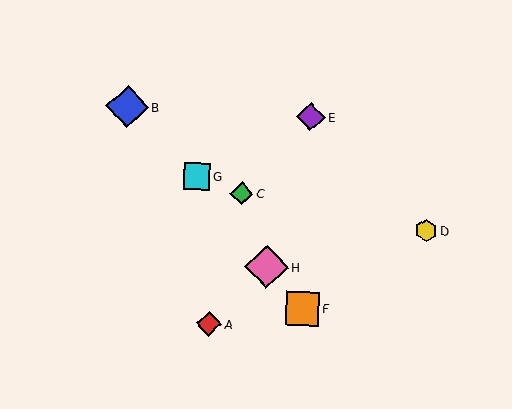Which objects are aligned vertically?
Objects E, F are aligned vertically.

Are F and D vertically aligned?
No, F is at x≈302 and D is at x≈426.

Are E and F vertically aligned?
Yes, both are at x≈311.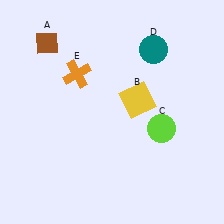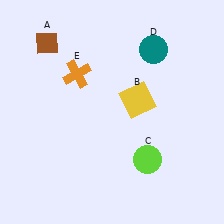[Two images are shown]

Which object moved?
The lime circle (C) moved down.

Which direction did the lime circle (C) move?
The lime circle (C) moved down.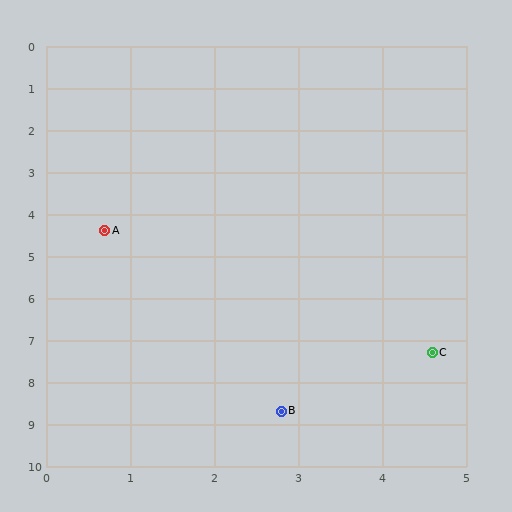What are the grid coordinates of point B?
Point B is at approximately (2.8, 8.7).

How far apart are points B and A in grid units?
Points B and A are about 4.8 grid units apart.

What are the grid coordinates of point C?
Point C is at approximately (4.6, 7.3).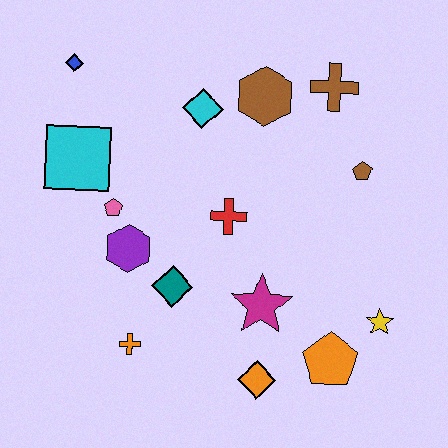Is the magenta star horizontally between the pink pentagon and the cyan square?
No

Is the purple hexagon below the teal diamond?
No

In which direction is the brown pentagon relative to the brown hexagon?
The brown pentagon is to the right of the brown hexagon.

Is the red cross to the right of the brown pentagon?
No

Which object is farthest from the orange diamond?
The blue diamond is farthest from the orange diamond.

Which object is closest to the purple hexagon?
The pink pentagon is closest to the purple hexagon.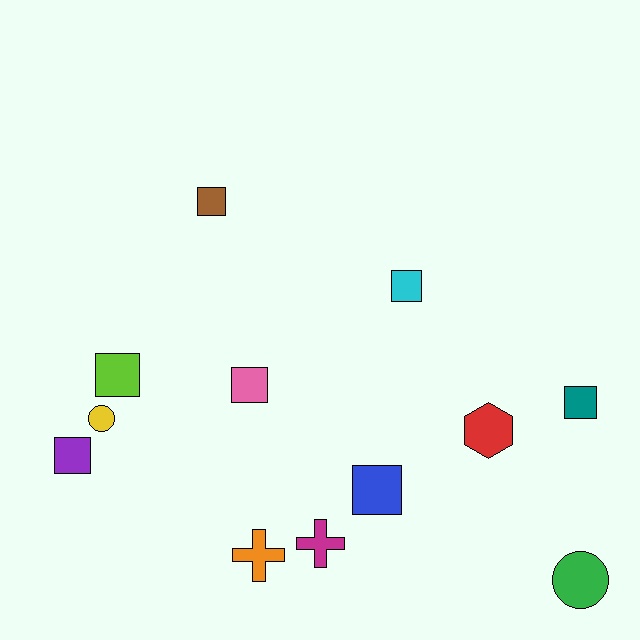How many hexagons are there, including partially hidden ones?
There is 1 hexagon.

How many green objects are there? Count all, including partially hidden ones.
There is 1 green object.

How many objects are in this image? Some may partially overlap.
There are 12 objects.